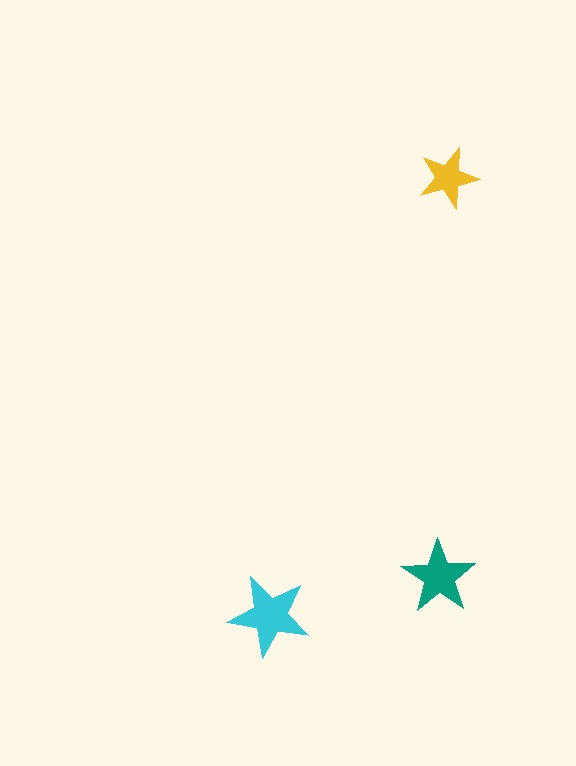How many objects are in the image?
There are 3 objects in the image.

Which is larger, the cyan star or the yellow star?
The cyan one.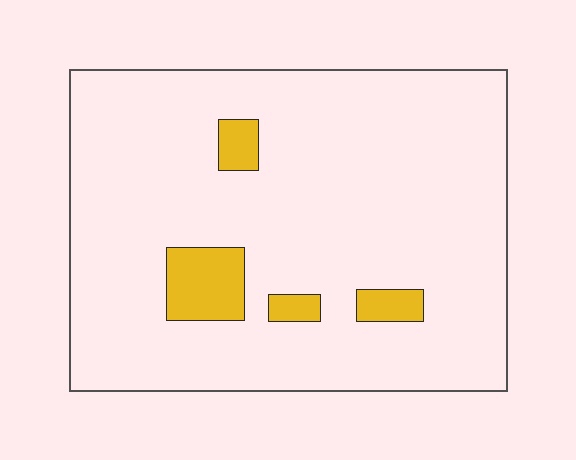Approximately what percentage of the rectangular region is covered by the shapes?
Approximately 10%.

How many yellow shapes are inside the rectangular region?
4.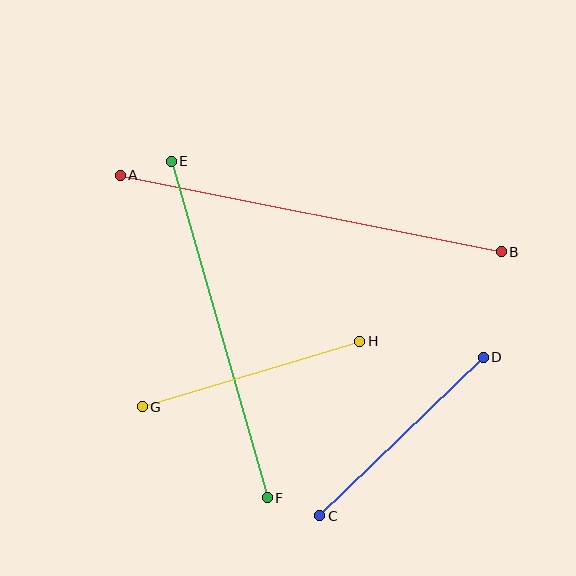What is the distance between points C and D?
The distance is approximately 228 pixels.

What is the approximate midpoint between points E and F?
The midpoint is at approximately (219, 330) pixels.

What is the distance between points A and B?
The distance is approximately 389 pixels.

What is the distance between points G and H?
The distance is approximately 227 pixels.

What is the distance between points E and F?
The distance is approximately 350 pixels.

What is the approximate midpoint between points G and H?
The midpoint is at approximately (251, 374) pixels.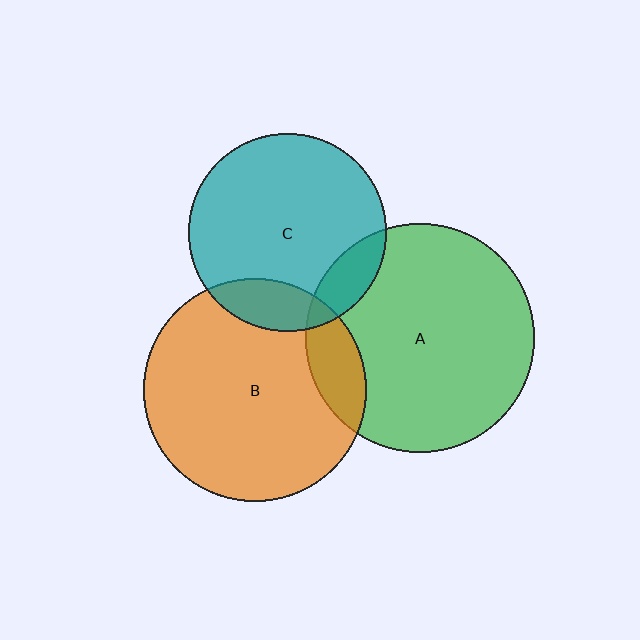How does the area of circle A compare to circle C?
Approximately 1.3 times.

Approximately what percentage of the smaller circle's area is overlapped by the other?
Approximately 15%.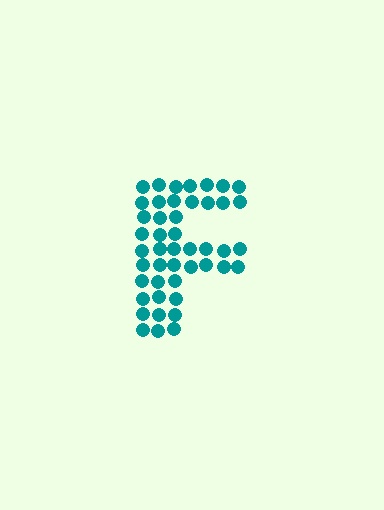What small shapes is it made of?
It is made of small circles.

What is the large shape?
The large shape is the letter F.